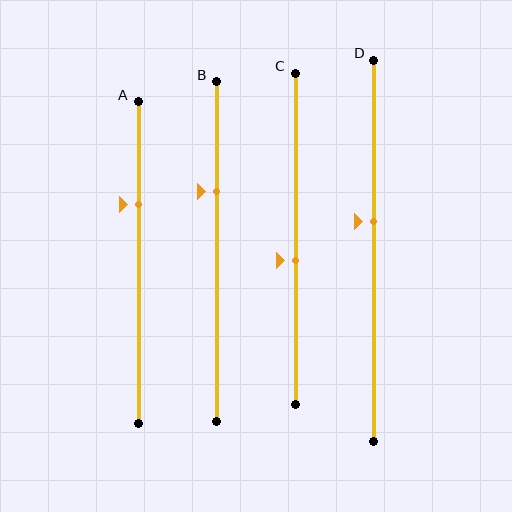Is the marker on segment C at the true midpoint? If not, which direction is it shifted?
No, the marker on segment C is shifted downward by about 7% of the segment length.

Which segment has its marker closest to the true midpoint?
Segment C has its marker closest to the true midpoint.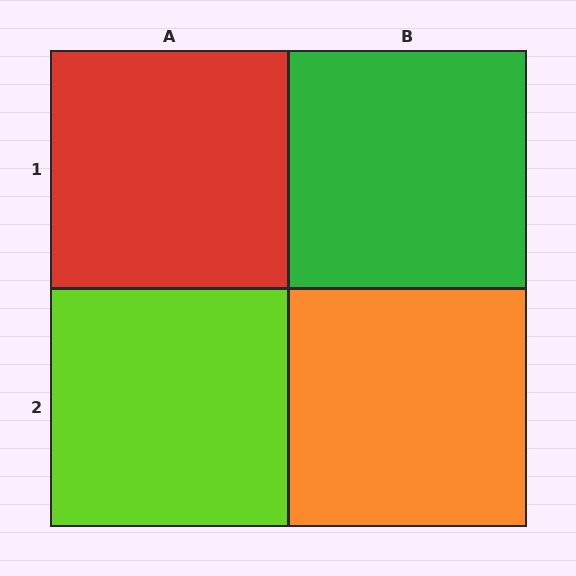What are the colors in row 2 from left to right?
Lime, orange.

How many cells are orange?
1 cell is orange.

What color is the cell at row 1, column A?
Red.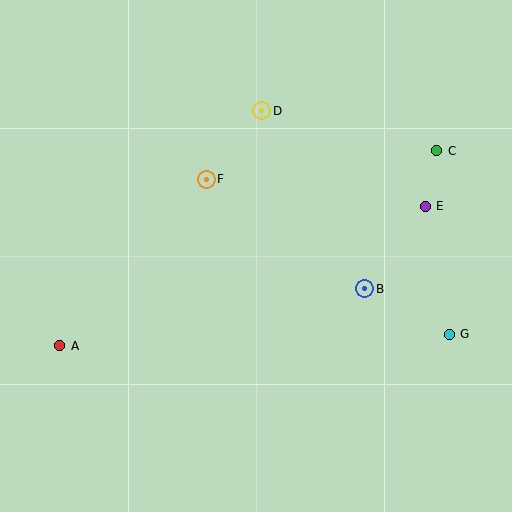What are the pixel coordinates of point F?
Point F is at (206, 179).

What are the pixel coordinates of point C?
Point C is at (437, 151).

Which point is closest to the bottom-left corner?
Point A is closest to the bottom-left corner.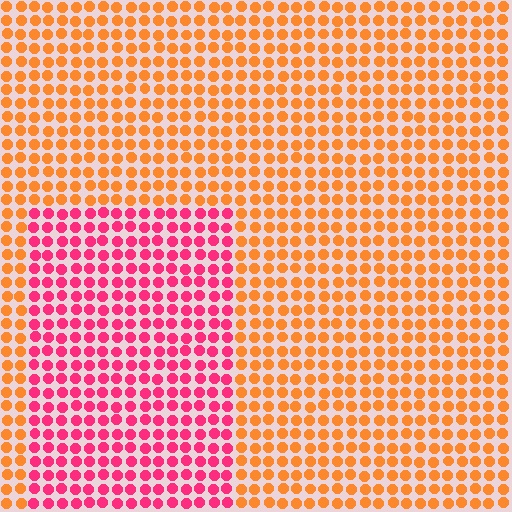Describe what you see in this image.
The image is filled with small orange elements in a uniform arrangement. A rectangle-shaped region is visible where the elements are tinted to a slightly different hue, forming a subtle color boundary.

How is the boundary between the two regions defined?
The boundary is defined purely by a slight shift in hue (about 50 degrees). Spacing, size, and orientation are identical on both sides.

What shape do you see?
I see a rectangle.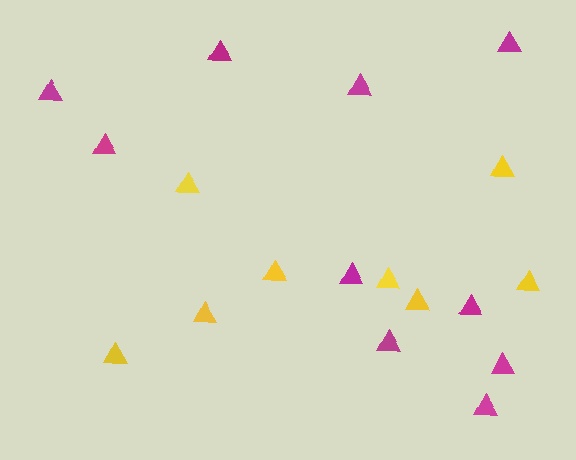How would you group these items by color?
There are 2 groups: one group of yellow triangles (8) and one group of magenta triangles (10).